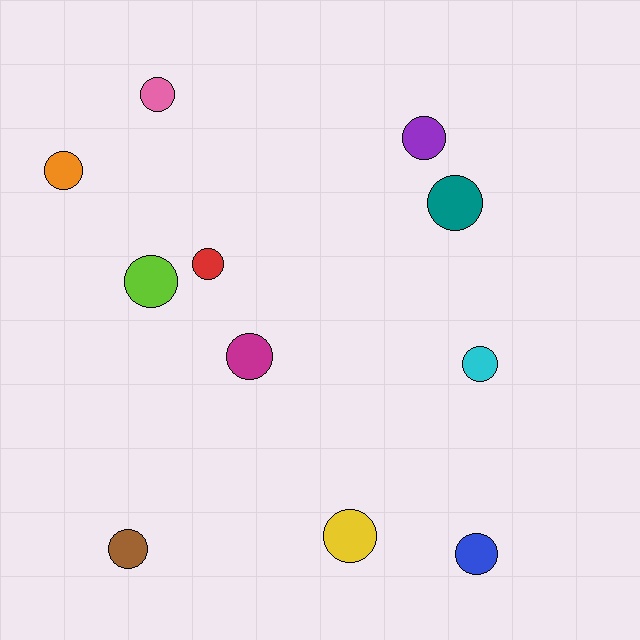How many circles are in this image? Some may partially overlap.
There are 11 circles.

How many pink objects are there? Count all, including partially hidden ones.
There is 1 pink object.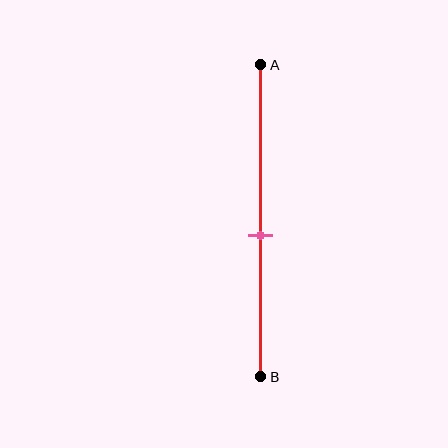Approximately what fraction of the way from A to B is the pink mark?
The pink mark is approximately 55% of the way from A to B.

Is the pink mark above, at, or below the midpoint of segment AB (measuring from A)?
The pink mark is below the midpoint of segment AB.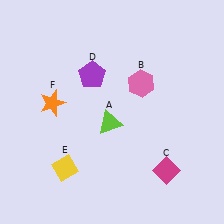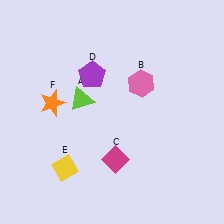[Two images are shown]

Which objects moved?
The objects that moved are: the lime triangle (A), the magenta diamond (C).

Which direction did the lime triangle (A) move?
The lime triangle (A) moved left.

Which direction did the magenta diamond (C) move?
The magenta diamond (C) moved left.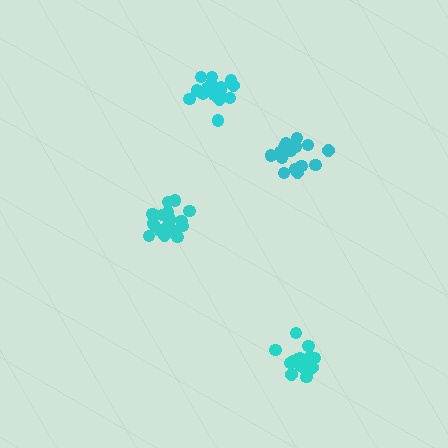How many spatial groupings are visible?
There are 4 spatial groupings.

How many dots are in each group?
Group 1: 21 dots, Group 2: 16 dots, Group 3: 18 dots, Group 4: 19 dots (74 total).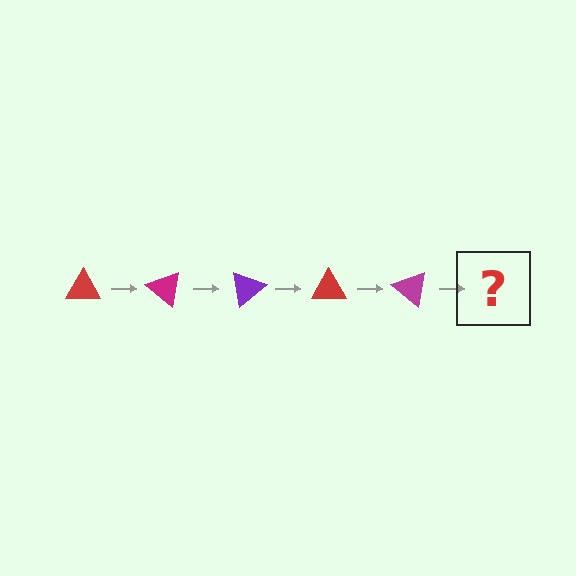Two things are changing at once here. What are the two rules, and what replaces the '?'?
The two rules are that it rotates 40 degrees each step and the color cycles through red, magenta, and purple. The '?' should be a purple triangle, rotated 200 degrees from the start.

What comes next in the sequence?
The next element should be a purple triangle, rotated 200 degrees from the start.